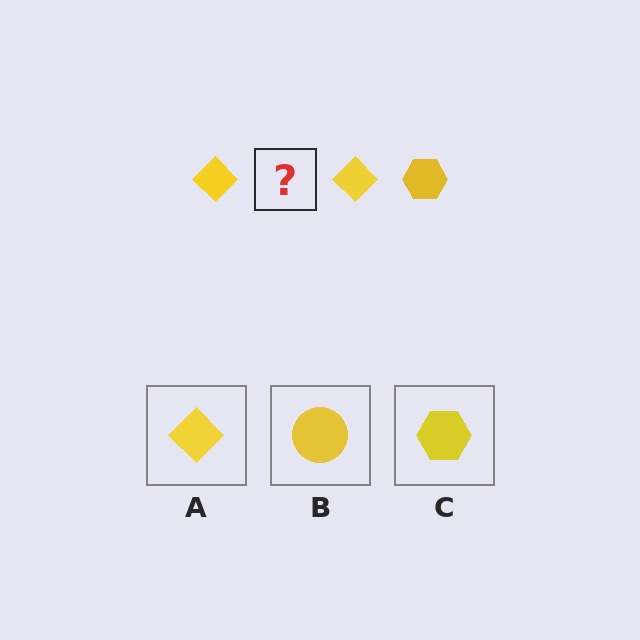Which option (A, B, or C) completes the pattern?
C.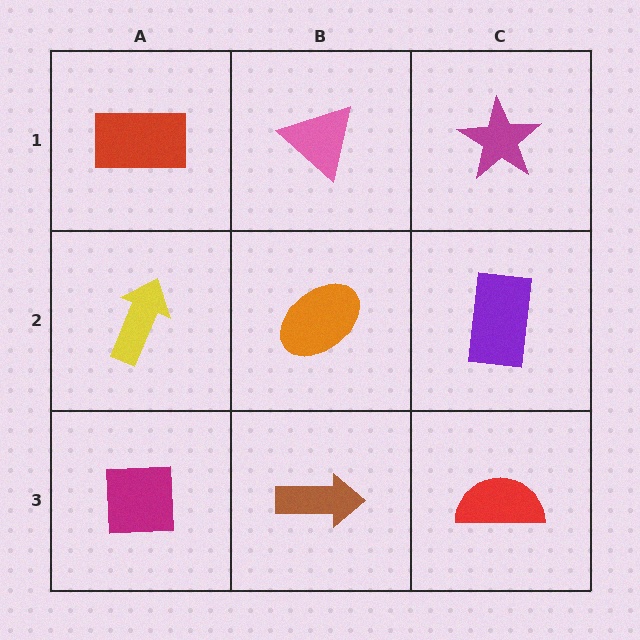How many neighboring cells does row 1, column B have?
3.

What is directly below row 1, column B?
An orange ellipse.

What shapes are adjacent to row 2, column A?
A red rectangle (row 1, column A), a magenta square (row 3, column A), an orange ellipse (row 2, column B).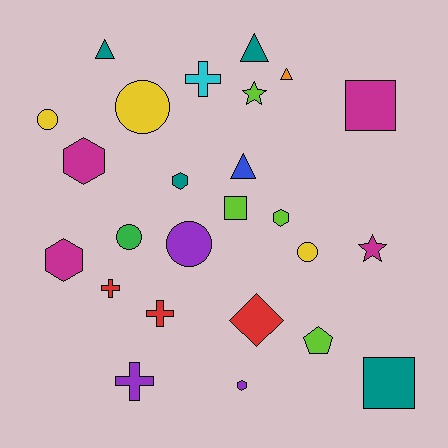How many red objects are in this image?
There are 3 red objects.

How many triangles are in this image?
There are 4 triangles.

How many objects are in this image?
There are 25 objects.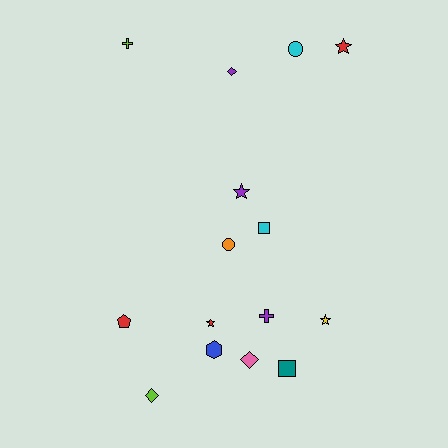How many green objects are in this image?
There are no green objects.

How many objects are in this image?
There are 15 objects.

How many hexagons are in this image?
There is 1 hexagon.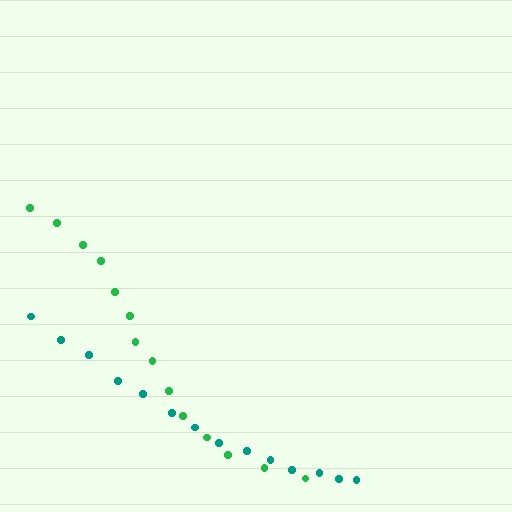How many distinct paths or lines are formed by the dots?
There are 2 distinct paths.